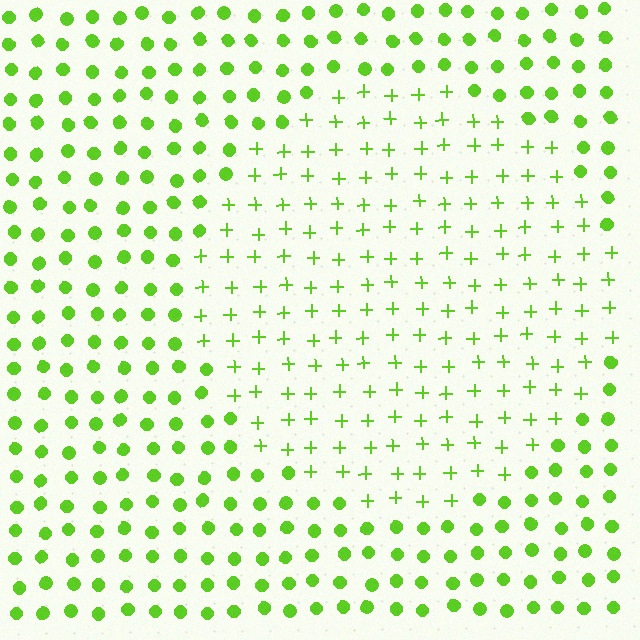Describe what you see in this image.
The image is filled with small lime elements arranged in a uniform grid. A circle-shaped region contains plus signs, while the surrounding area contains circles. The boundary is defined purely by the change in element shape.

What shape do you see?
I see a circle.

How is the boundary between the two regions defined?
The boundary is defined by a change in element shape: plus signs inside vs. circles outside. All elements share the same color and spacing.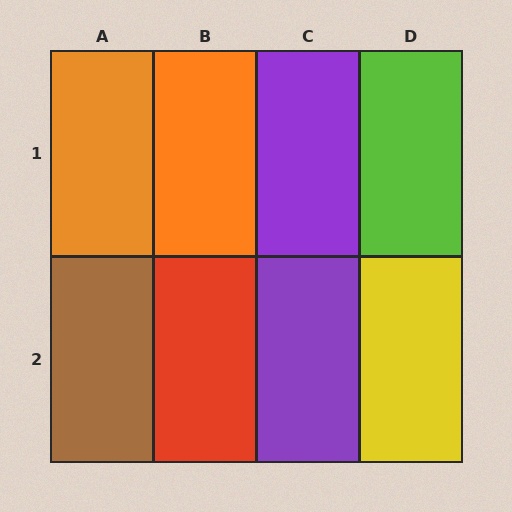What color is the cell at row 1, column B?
Orange.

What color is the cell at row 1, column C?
Purple.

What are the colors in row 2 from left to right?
Brown, red, purple, yellow.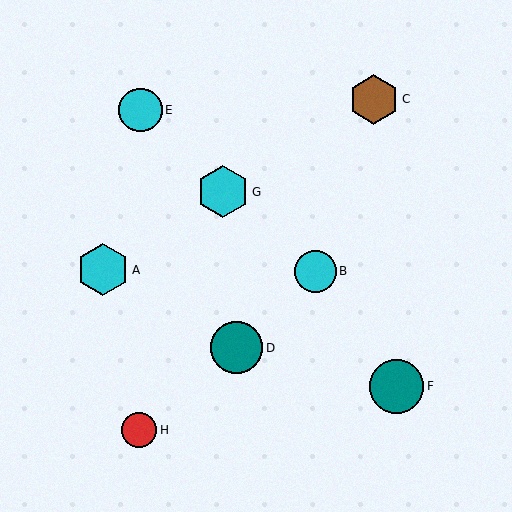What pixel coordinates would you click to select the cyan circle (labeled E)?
Click at (140, 110) to select the cyan circle E.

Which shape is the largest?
The teal circle (labeled F) is the largest.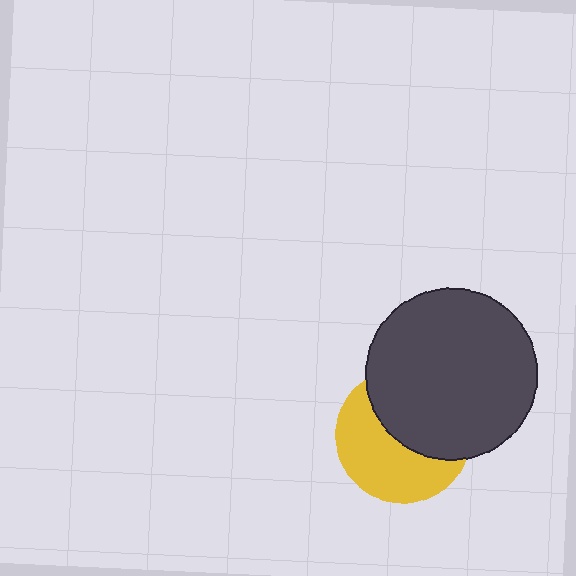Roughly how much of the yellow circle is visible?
About half of it is visible (roughly 51%).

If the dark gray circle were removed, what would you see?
You would see the complete yellow circle.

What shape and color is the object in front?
The object in front is a dark gray circle.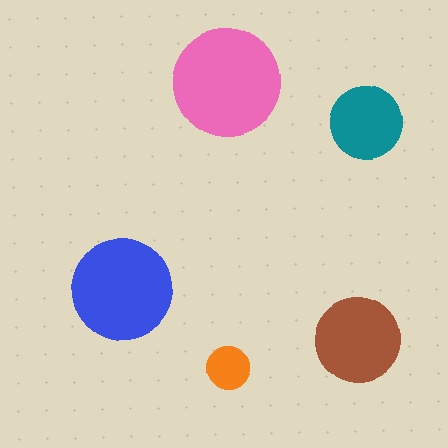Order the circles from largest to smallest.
the pink one, the blue one, the brown one, the teal one, the orange one.